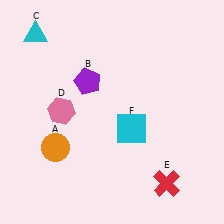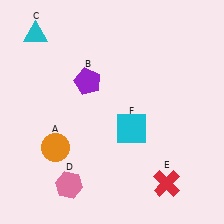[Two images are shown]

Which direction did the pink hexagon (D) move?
The pink hexagon (D) moved down.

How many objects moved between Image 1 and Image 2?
1 object moved between the two images.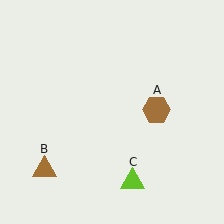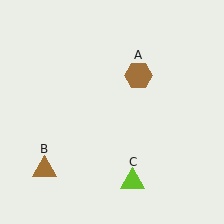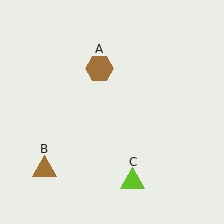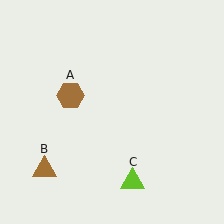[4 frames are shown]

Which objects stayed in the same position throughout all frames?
Brown triangle (object B) and lime triangle (object C) remained stationary.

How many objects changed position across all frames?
1 object changed position: brown hexagon (object A).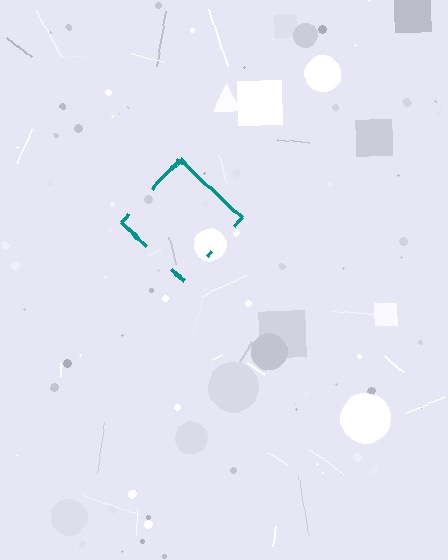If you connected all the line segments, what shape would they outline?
They would outline a diamond.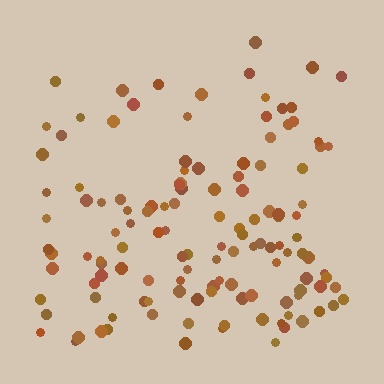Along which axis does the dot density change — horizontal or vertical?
Vertical.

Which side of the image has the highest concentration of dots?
The bottom.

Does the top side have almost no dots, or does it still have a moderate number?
Still a moderate number, just noticeably fewer than the bottom.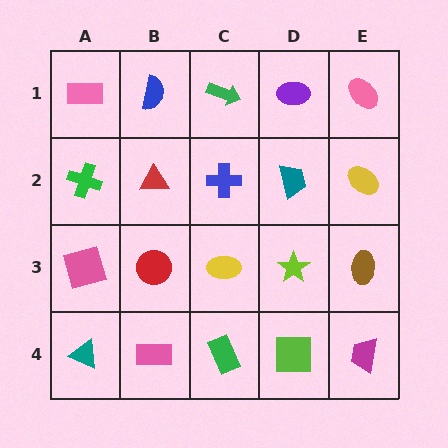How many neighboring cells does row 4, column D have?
3.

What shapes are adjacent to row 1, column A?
A green cross (row 2, column A), a blue semicircle (row 1, column B).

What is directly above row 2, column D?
A purple ellipse.